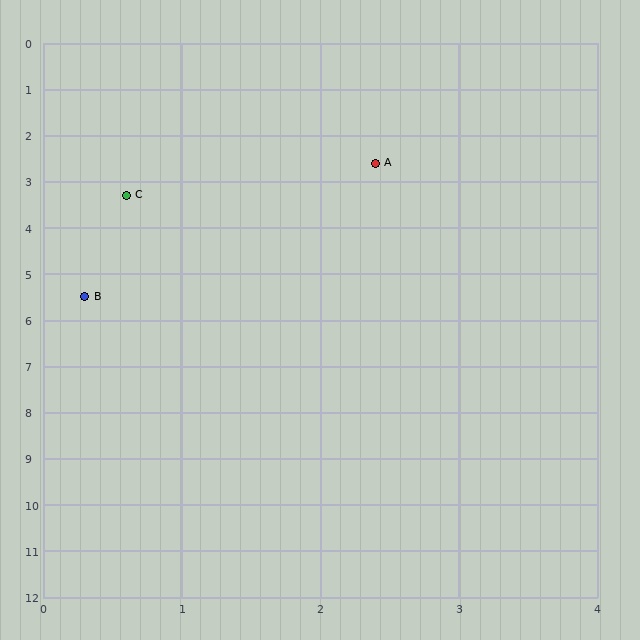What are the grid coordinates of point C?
Point C is at approximately (0.6, 3.3).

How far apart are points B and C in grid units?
Points B and C are about 2.2 grid units apart.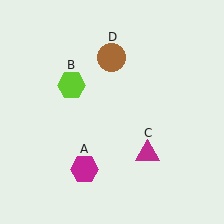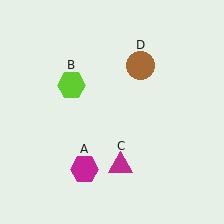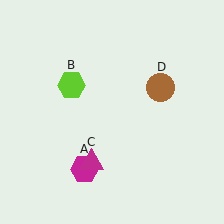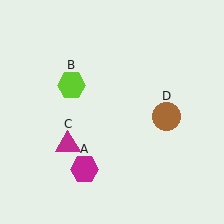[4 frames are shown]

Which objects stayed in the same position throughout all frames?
Magenta hexagon (object A) and lime hexagon (object B) remained stationary.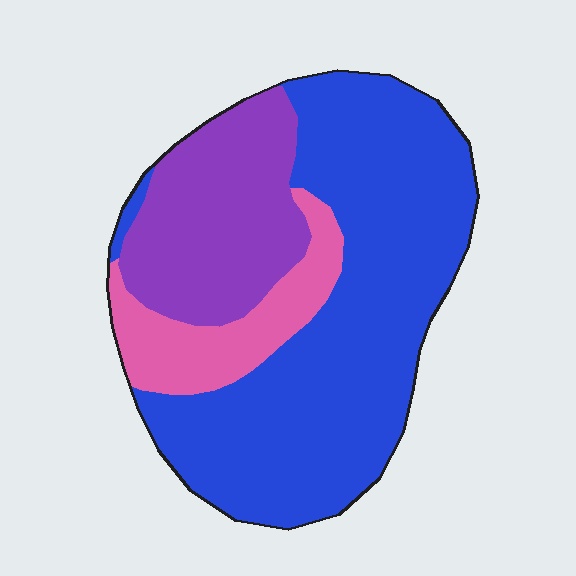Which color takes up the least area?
Pink, at roughly 15%.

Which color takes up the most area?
Blue, at roughly 60%.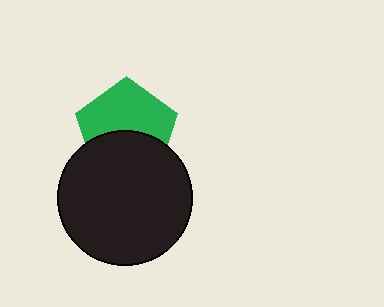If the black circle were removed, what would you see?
You would see the complete green pentagon.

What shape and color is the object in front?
The object in front is a black circle.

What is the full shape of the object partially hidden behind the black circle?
The partially hidden object is a green pentagon.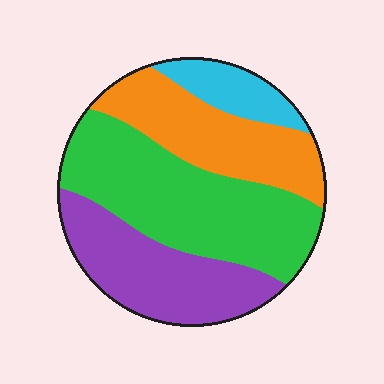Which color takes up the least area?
Cyan, at roughly 10%.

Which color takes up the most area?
Green, at roughly 40%.